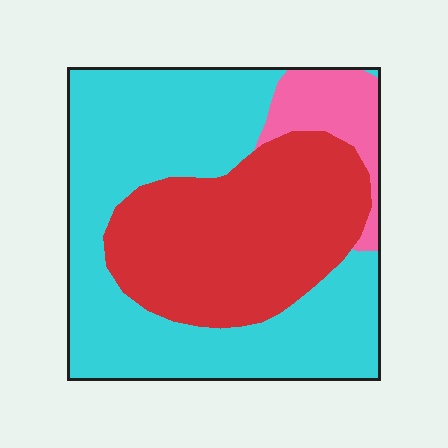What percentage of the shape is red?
Red covers around 35% of the shape.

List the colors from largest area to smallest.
From largest to smallest: cyan, red, pink.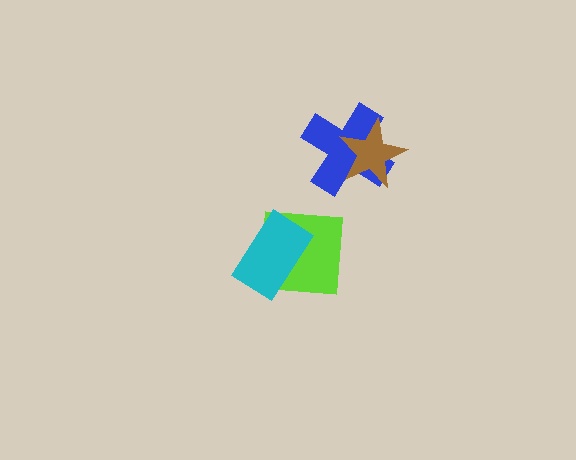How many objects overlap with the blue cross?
1 object overlaps with the blue cross.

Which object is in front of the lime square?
The cyan rectangle is in front of the lime square.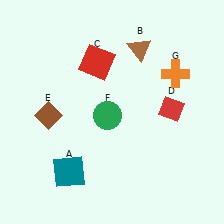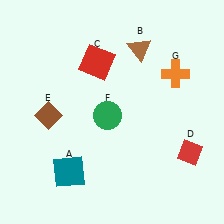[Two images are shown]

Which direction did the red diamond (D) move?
The red diamond (D) moved down.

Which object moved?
The red diamond (D) moved down.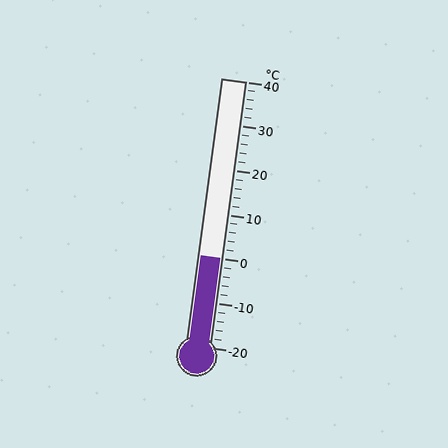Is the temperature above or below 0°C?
The temperature is at 0°C.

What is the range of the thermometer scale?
The thermometer scale ranges from -20°C to 40°C.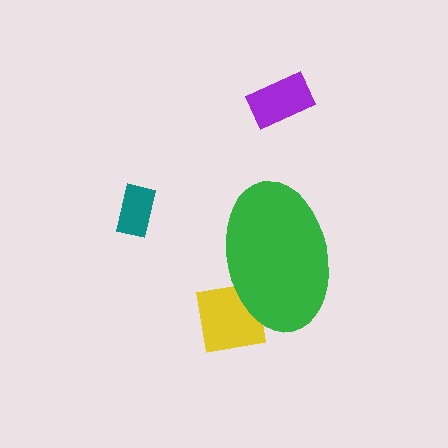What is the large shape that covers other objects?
A green ellipse.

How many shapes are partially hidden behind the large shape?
1 shape is partially hidden.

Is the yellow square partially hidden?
Yes, the yellow square is partially hidden behind the green ellipse.